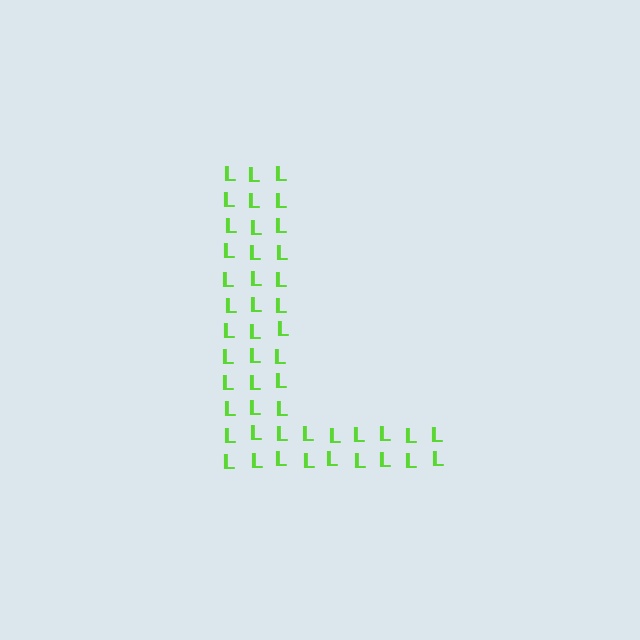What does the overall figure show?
The overall figure shows the letter L.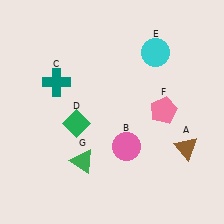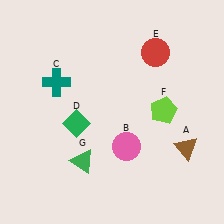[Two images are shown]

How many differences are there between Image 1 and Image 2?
There are 2 differences between the two images.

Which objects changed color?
E changed from cyan to red. F changed from pink to lime.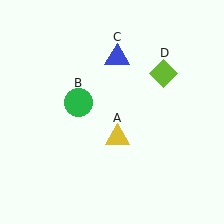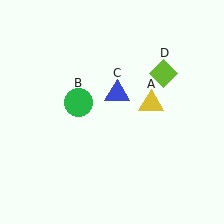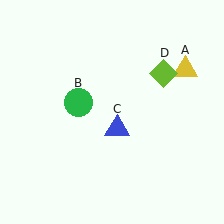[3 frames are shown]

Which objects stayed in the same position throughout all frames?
Green circle (object B) and lime diamond (object D) remained stationary.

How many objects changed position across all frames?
2 objects changed position: yellow triangle (object A), blue triangle (object C).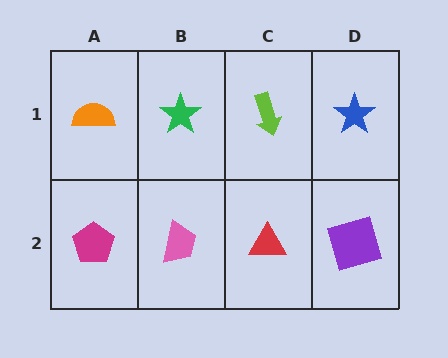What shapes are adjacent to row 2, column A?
An orange semicircle (row 1, column A), a pink trapezoid (row 2, column B).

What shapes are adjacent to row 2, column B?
A green star (row 1, column B), a magenta pentagon (row 2, column A), a red triangle (row 2, column C).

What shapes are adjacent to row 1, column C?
A red triangle (row 2, column C), a green star (row 1, column B), a blue star (row 1, column D).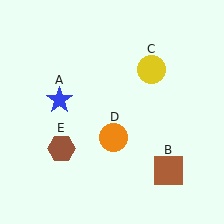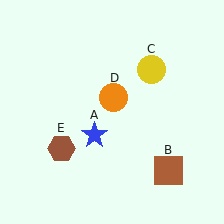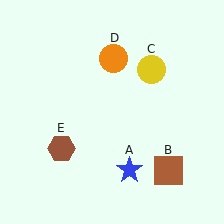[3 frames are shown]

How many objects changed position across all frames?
2 objects changed position: blue star (object A), orange circle (object D).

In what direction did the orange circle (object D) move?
The orange circle (object D) moved up.